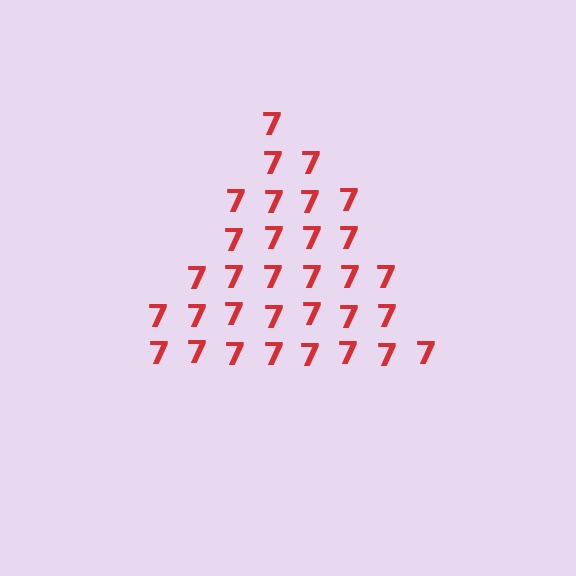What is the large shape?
The large shape is a triangle.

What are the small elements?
The small elements are digit 7's.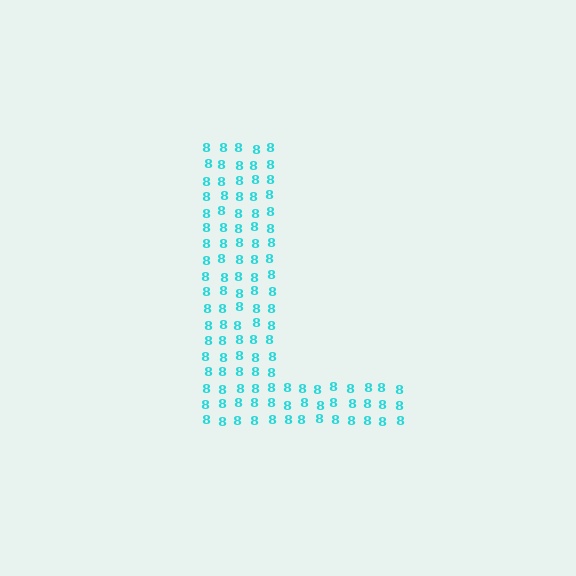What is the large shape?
The large shape is the letter L.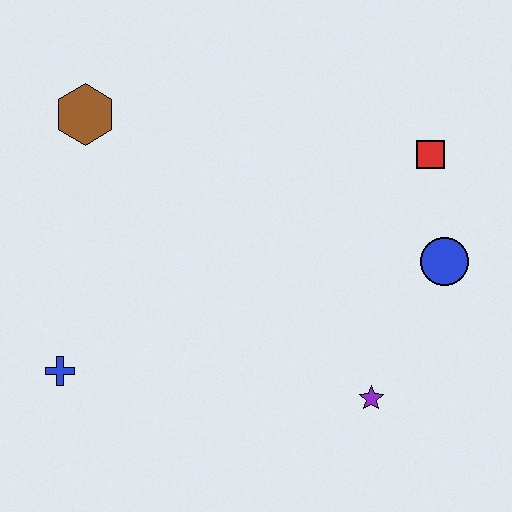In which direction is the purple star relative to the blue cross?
The purple star is to the right of the blue cross.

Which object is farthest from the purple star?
The brown hexagon is farthest from the purple star.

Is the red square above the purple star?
Yes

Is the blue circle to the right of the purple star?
Yes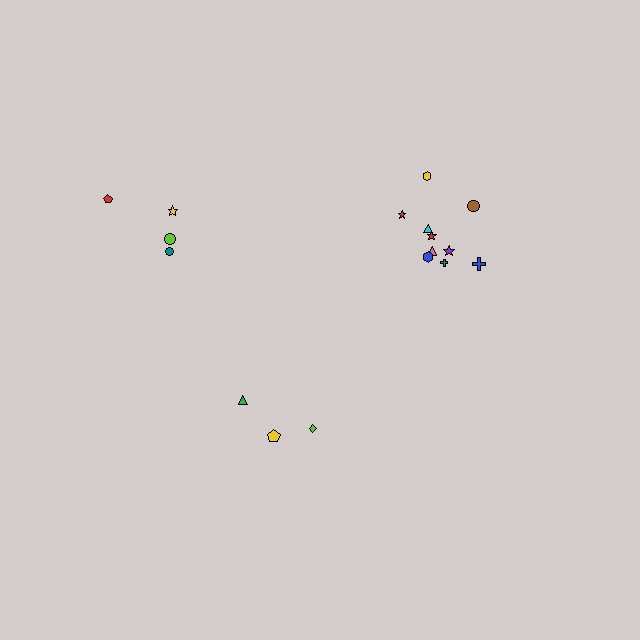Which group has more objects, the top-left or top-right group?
The top-right group.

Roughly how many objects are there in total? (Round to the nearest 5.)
Roughly 15 objects in total.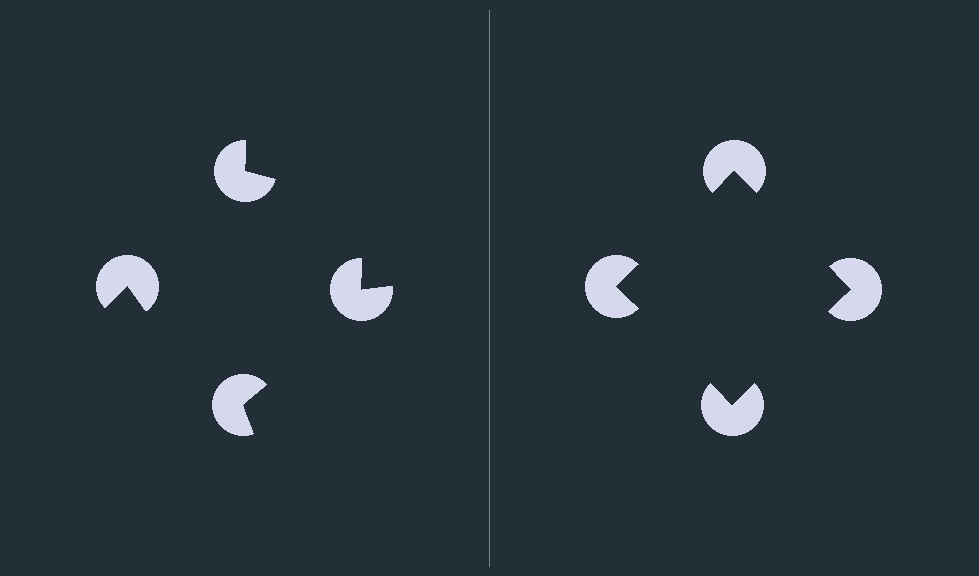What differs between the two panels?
The pac-man discs are positioned identically on both sides; only the wedge orientations differ. On the right they align to a square; on the left they are misaligned.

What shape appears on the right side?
An illusory square.